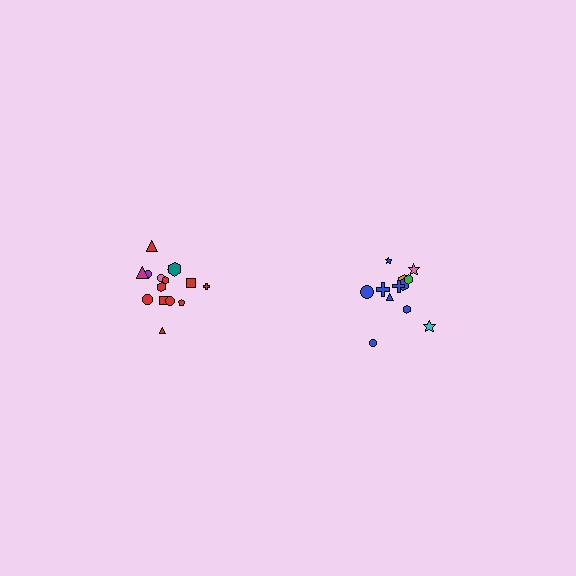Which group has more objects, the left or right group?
The left group.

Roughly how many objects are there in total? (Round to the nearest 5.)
Roughly 25 objects in total.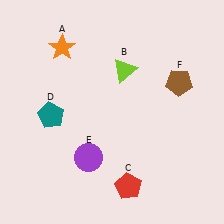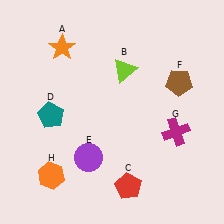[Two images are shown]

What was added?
A magenta cross (G), an orange hexagon (H) were added in Image 2.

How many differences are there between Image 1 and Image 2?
There are 2 differences between the two images.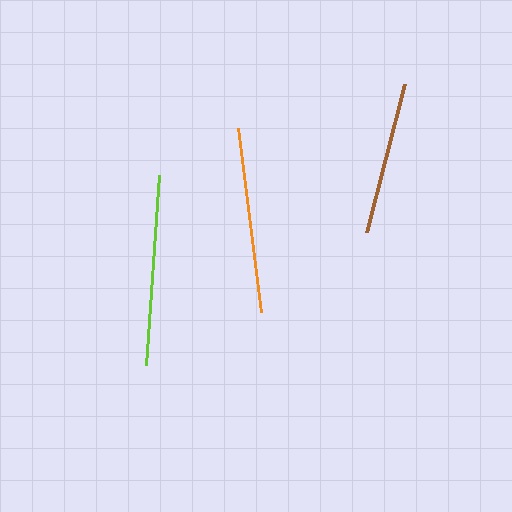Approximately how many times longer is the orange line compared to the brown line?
The orange line is approximately 1.2 times the length of the brown line.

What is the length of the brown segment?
The brown segment is approximately 153 pixels long.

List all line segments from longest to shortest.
From longest to shortest: lime, orange, brown.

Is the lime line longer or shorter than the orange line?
The lime line is longer than the orange line.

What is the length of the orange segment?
The orange segment is approximately 185 pixels long.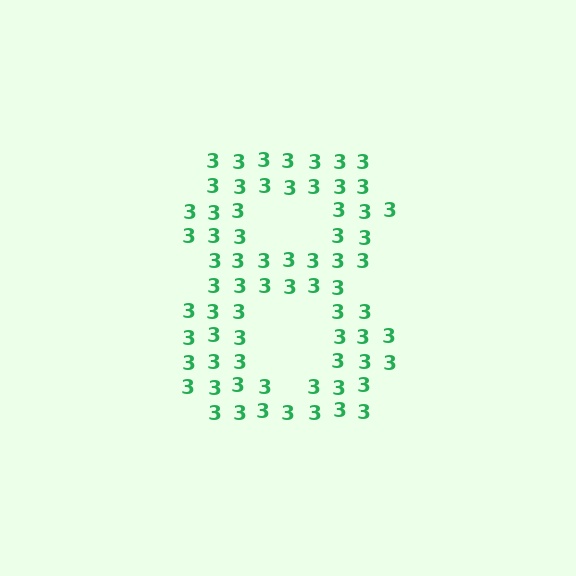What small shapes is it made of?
It is made of small digit 3's.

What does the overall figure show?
The overall figure shows the digit 8.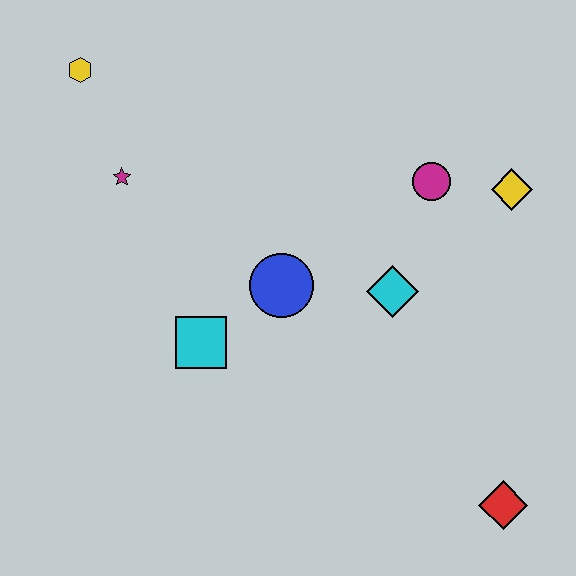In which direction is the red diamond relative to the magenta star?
The red diamond is to the right of the magenta star.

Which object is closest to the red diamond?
The cyan diamond is closest to the red diamond.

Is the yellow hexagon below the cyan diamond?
No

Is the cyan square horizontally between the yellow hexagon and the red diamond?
Yes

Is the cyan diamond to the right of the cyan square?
Yes